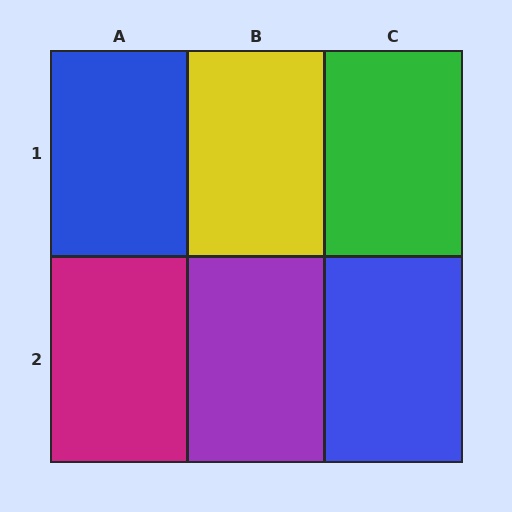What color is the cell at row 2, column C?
Blue.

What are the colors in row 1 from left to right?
Blue, yellow, green.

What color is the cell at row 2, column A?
Magenta.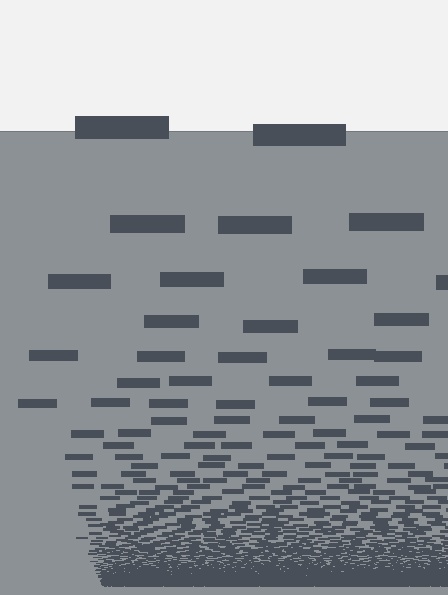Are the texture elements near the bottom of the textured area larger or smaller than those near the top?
Smaller. The gradient is inverted — elements near the bottom are smaller and denser.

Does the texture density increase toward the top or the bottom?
Density increases toward the bottom.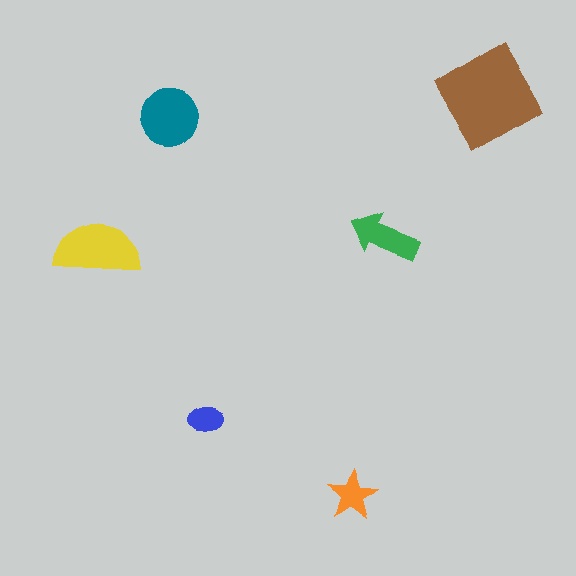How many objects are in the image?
There are 6 objects in the image.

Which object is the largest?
The brown diamond.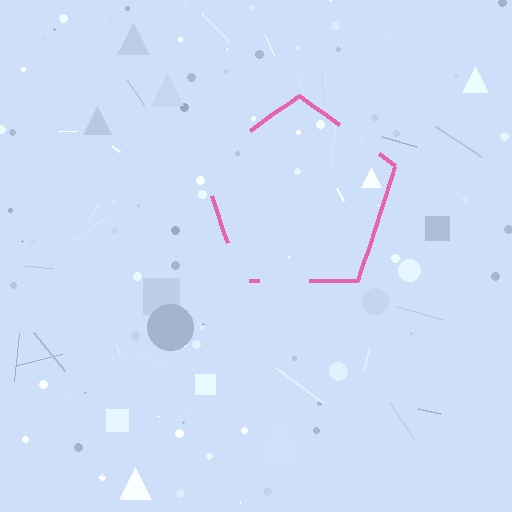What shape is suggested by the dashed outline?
The dashed outline suggests a pentagon.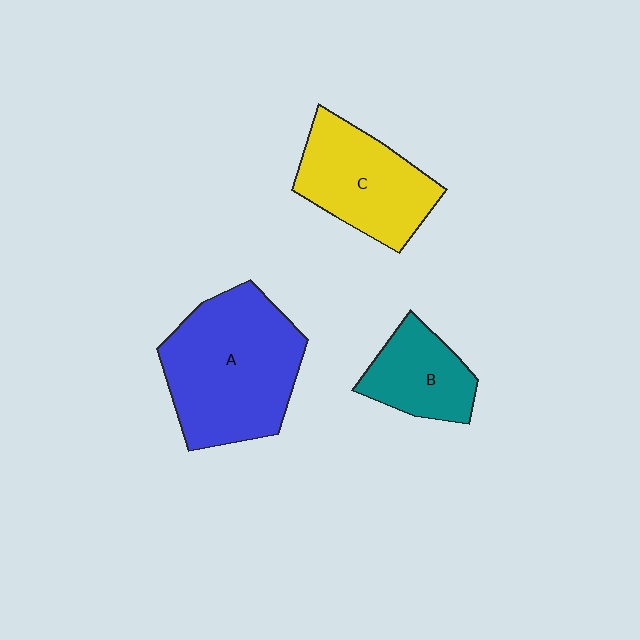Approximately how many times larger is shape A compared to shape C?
Approximately 1.4 times.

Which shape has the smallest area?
Shape B (teal).